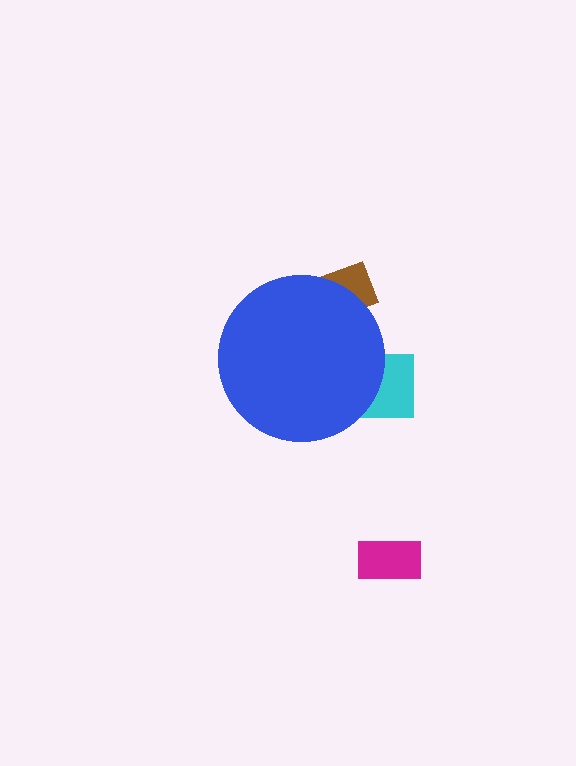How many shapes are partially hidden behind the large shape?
2 shapes are partially hidden.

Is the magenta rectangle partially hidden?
No, the magenta rectangle is fully visible.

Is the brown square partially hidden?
Yes, the brown square is partially hidden behind the blue circle.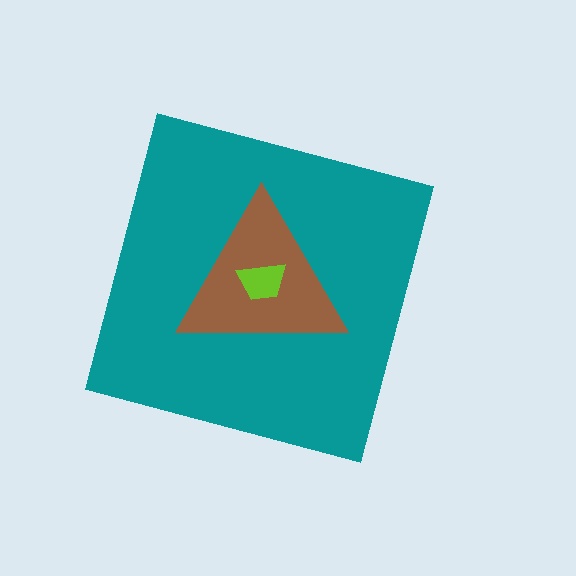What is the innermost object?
The lime trapezoid.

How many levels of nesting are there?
3.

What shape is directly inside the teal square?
The brown triangle.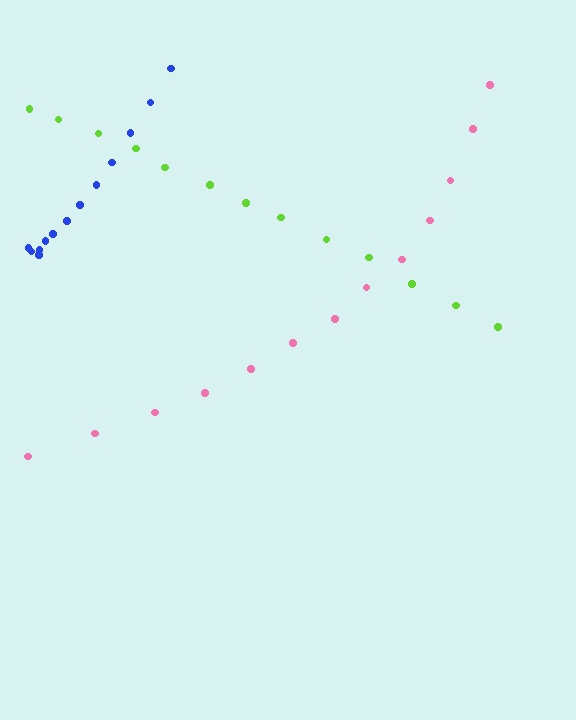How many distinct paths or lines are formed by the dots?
There are 3 distinct paths.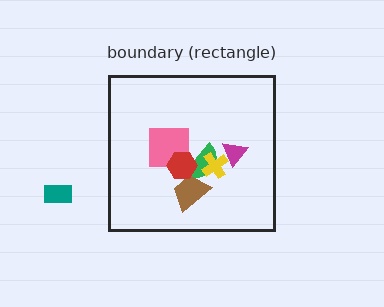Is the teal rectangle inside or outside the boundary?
Outside.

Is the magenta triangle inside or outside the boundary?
Inside.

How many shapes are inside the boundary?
6 inside, 1 outside.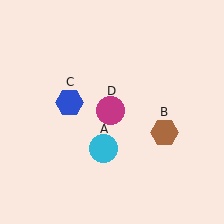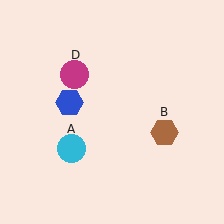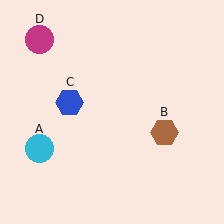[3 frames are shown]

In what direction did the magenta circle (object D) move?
The magenta circle (object D) moved up and to the left.